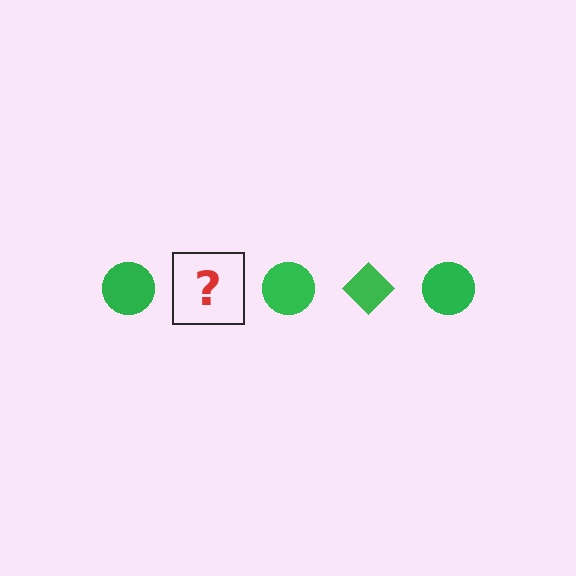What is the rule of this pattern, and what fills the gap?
The rule is that the pattern cycles through circle, diamond shapes in green. The gap should be filled with a green diamond.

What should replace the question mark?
The question mark should be replaced with a green diamond.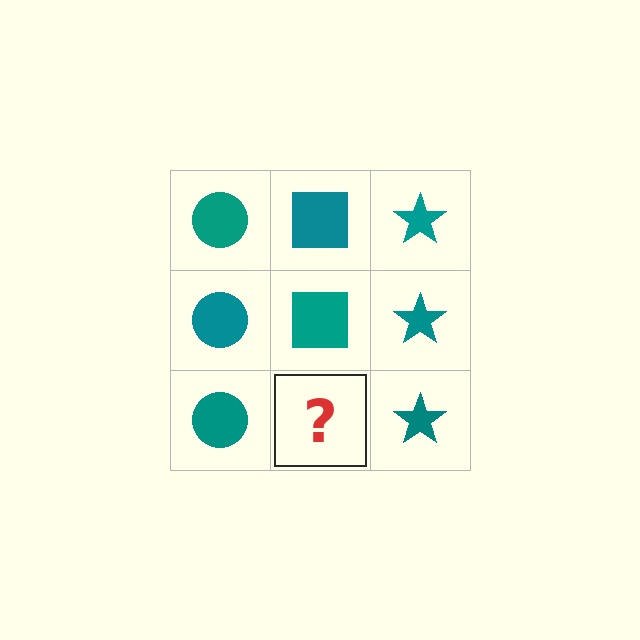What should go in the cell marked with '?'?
The missing cell should contain a teal square.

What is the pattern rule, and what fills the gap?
The rule is that each column has a consistent shape. The gap should be filled with a teal square.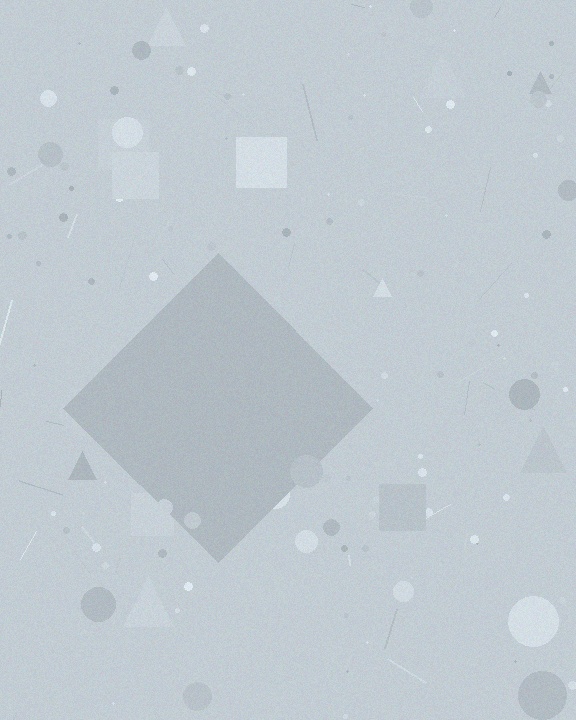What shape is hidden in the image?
A diamond is hidden in the image.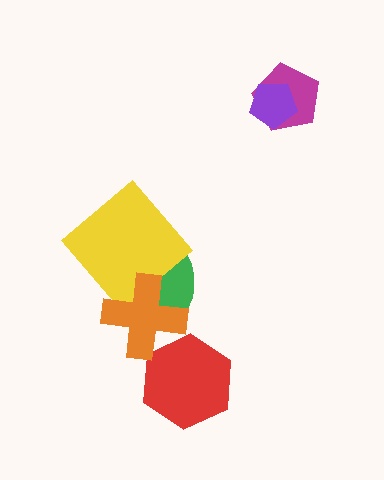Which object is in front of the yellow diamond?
The orange cross is in front of the yellow diamond.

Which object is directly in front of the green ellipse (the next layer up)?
The yellow diamond is directly in front of the green ellipse.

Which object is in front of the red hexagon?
The orange cross is in front of the red hexagon.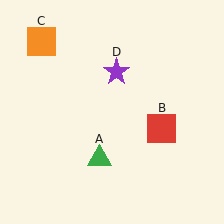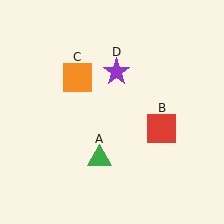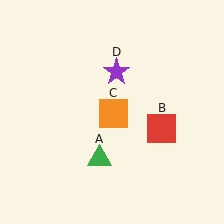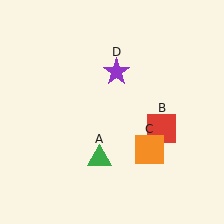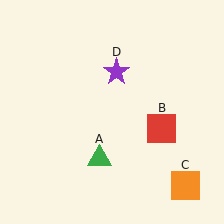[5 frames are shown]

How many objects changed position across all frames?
1 object changed position: orange square (object C).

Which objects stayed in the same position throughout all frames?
Green triangle (object A) and red square (object B) and purple star (object D) remained stationary.